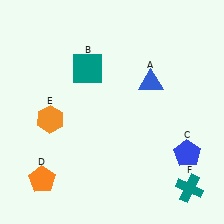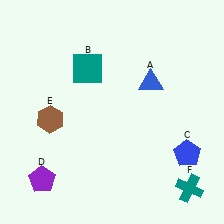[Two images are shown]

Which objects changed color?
D changed from orange to purple. E changed from orange to brown.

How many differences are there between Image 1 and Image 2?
There are 2 differences between the two images.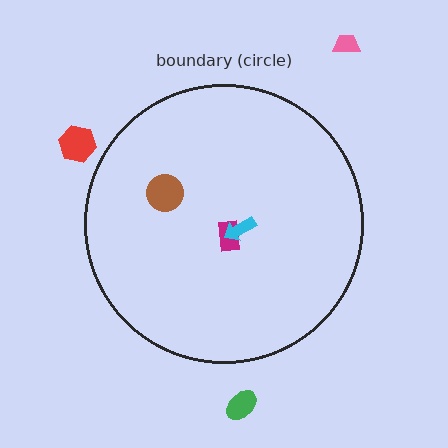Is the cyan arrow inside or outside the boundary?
Inside.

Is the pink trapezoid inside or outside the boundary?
Outside.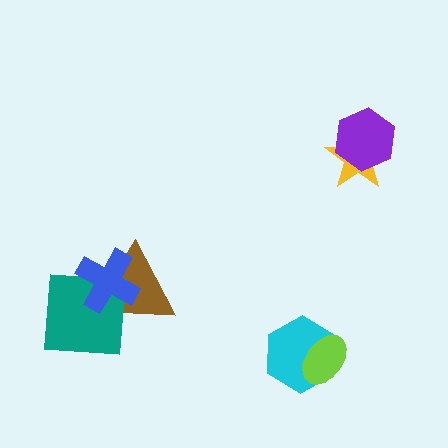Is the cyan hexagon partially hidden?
Yes, it is partially covered by another shape.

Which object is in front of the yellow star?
The purple hexagon is in front of the yellow star.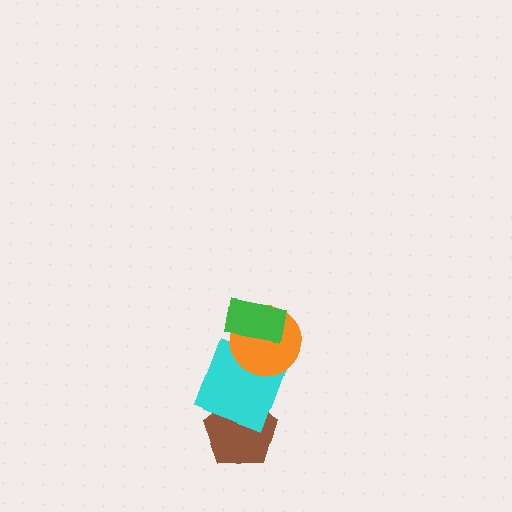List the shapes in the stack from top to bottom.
From top to bottom: the green rectangle, the orange circle, the cyan square, the brown pentagon.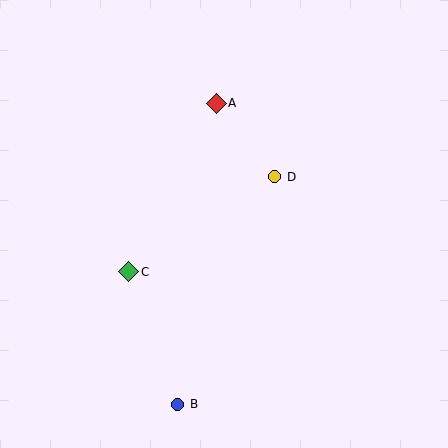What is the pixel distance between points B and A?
The distance between B and A is 304 pixels.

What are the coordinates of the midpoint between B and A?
The midpoint between B and A is at (197, 254).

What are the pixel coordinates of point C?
Point C is at (129, 272).